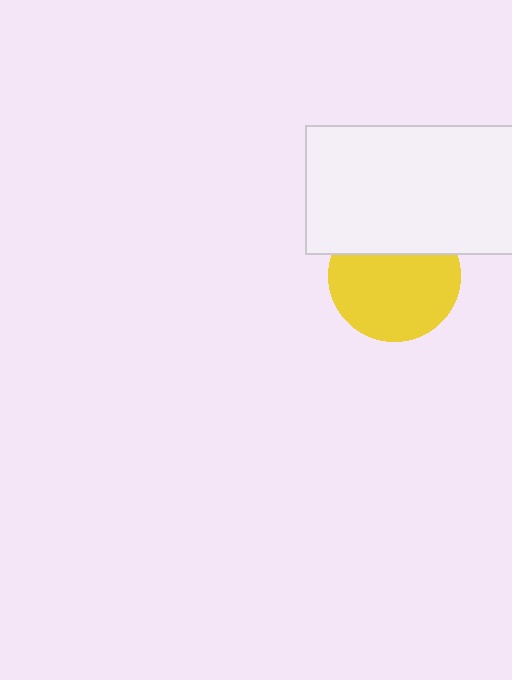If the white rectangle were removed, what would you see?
You would see the complete yellow circle.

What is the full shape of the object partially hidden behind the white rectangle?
The partially hidden object is a yellow circle.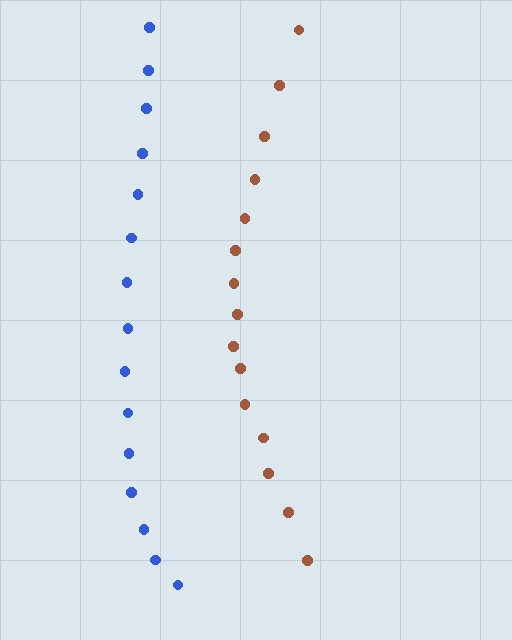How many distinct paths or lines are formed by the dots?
There are 2 distinct paths.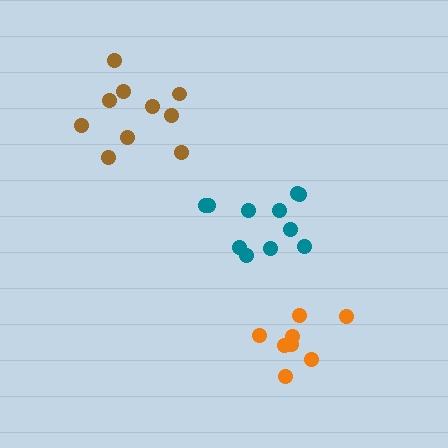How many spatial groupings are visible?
There are 3 spatial groupings.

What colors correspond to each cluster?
The clusters are colored: teal, orange, brown.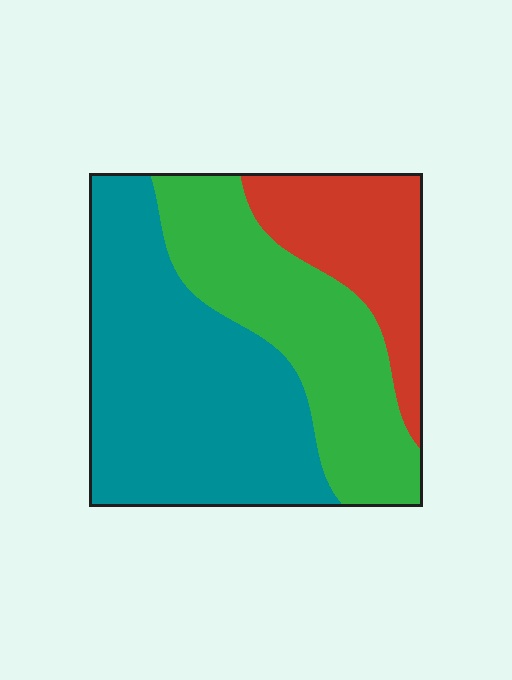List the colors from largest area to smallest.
From largest to smallest: teal, green, red.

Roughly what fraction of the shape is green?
Green covers 33% of the shape.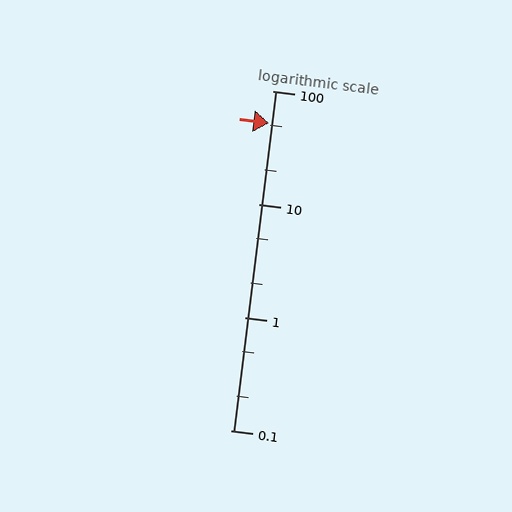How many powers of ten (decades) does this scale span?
The scale spans 3 decades, from 0.1 to 100.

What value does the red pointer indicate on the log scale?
The pointer indicates approximately 52.